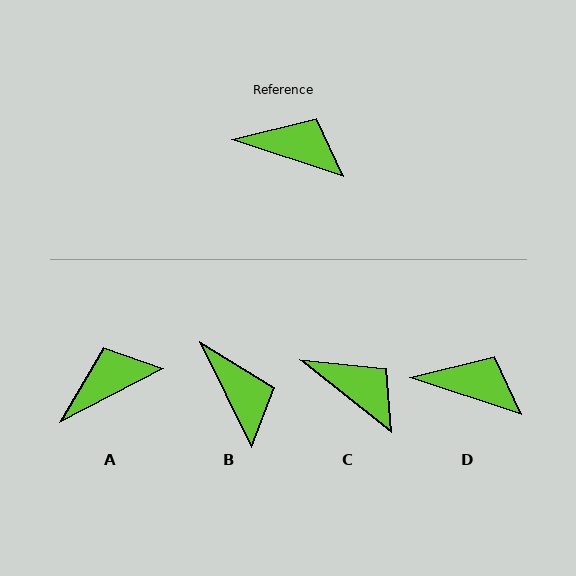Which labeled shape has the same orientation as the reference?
D.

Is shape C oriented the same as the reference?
No, it is off by about 20 degrees.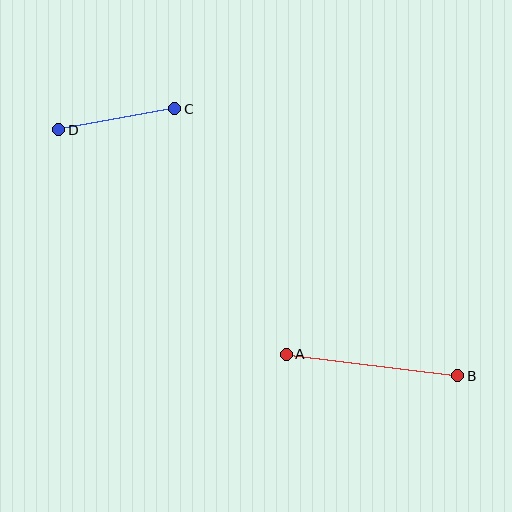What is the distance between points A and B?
The distance is approximately 173 pixels.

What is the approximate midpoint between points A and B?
The midpoint is at approximately (372, 365) pixels.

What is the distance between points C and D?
The distance is approximately 118 pixels.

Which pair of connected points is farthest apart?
Points A and B are farthest apart.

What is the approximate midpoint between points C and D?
The midpoint is at approximately (117, 119) pixels.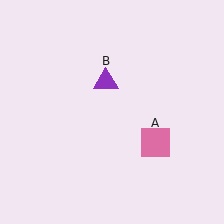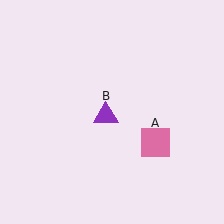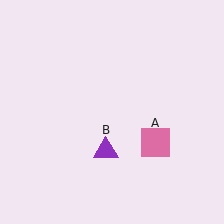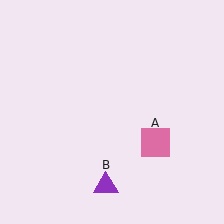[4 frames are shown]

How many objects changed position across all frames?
1 object changed position: purple triangle (object B).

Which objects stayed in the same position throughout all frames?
Pink square (object A) remained stationary.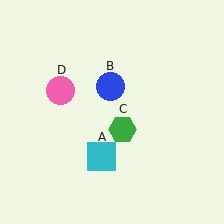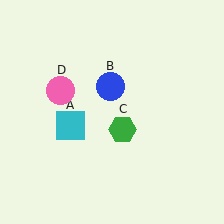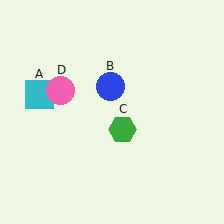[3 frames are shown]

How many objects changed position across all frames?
1 object changed position: cyan square (object A).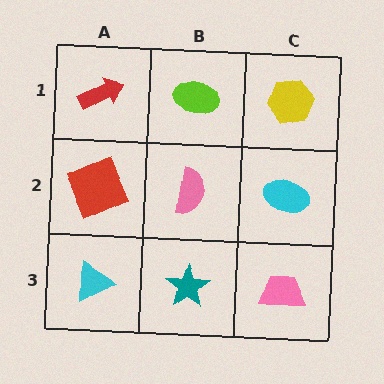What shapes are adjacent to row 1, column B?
A pink semicircle (row 2, column B), a red arrow (row 1, column A), a yellow hexagon (row 1, column C).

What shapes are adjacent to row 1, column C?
A cyan ellipse (row 2, column C), a lime ellipse (row 1, column B).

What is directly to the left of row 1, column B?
A red arrow.